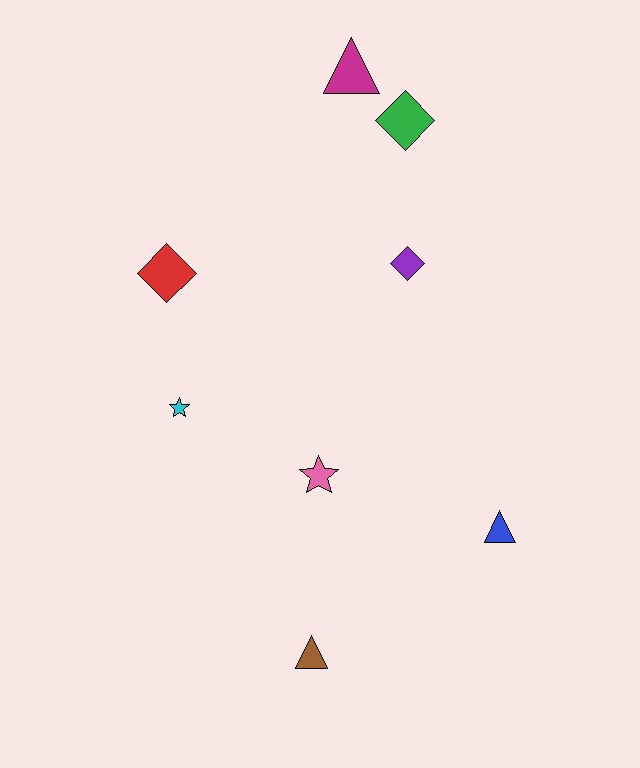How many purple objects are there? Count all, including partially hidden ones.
There is 1 purple object.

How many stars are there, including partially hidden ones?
There are 2 stars.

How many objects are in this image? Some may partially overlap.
There are 8 objects.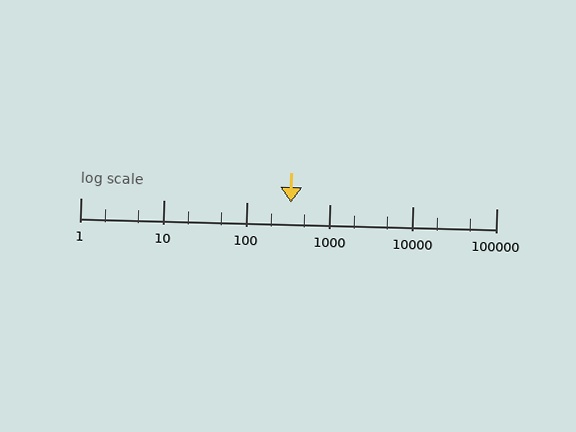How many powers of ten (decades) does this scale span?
The scale spans 5 decades, from 1 to 100000.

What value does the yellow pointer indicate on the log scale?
The pointer indicates approximately 340.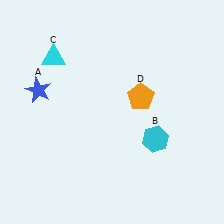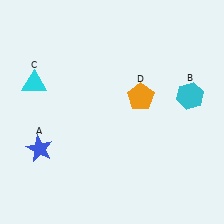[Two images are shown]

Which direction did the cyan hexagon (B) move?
The cyan hexagon (B) moved up.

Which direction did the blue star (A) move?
The blue star (A) moved down.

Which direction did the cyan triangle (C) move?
The cyan triangle (C) moved down.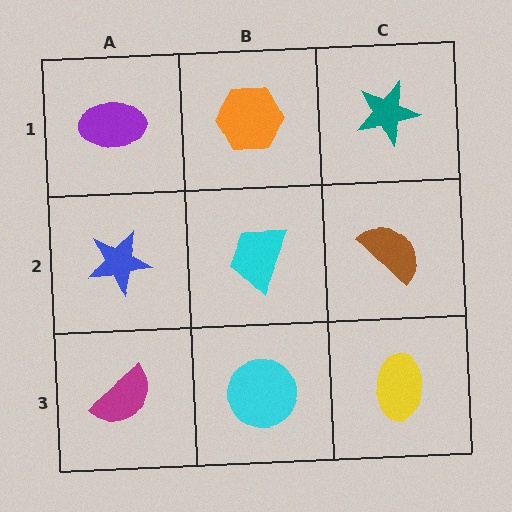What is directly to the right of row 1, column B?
A teal star.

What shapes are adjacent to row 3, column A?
A blue star (row 2, column A), a cyan circle (row 3, column B).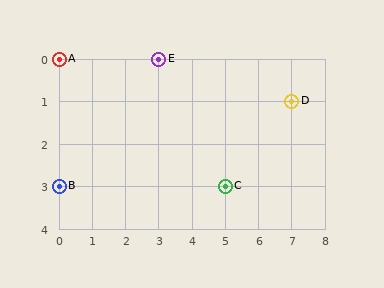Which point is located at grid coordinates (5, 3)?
Point C is at (5, 3).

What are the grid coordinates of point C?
Point C is at grid coordinates (5, 3).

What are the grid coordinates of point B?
Point B is at grid coordinates (0, 3).